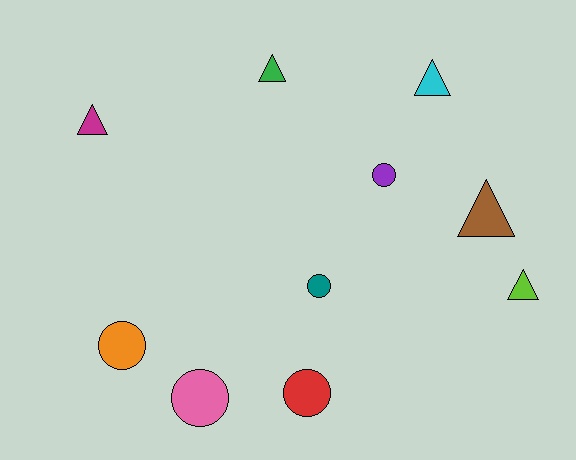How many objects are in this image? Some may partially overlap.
There are 10 objects.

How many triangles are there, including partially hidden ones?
There are 5 triangles.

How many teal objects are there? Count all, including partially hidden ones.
There is 1 teal object.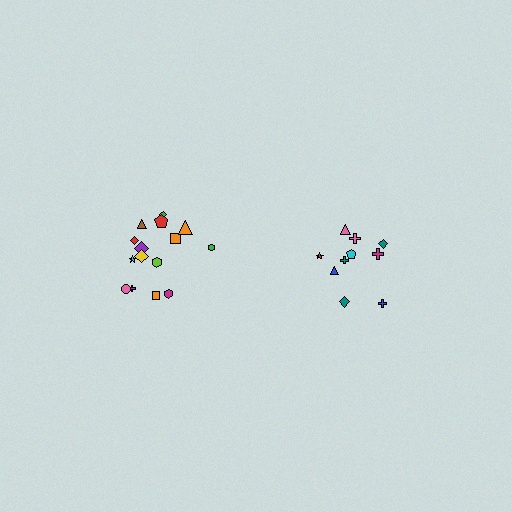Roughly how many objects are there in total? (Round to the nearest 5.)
Roughly 25 objects in total.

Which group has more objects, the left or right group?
The left group.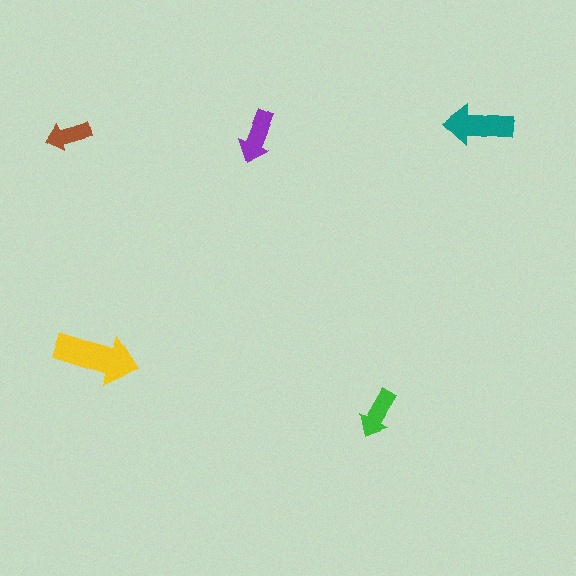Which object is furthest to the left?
The brown arrow is leftmost.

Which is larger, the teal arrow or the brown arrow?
The teal one.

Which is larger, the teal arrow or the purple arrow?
The teal one.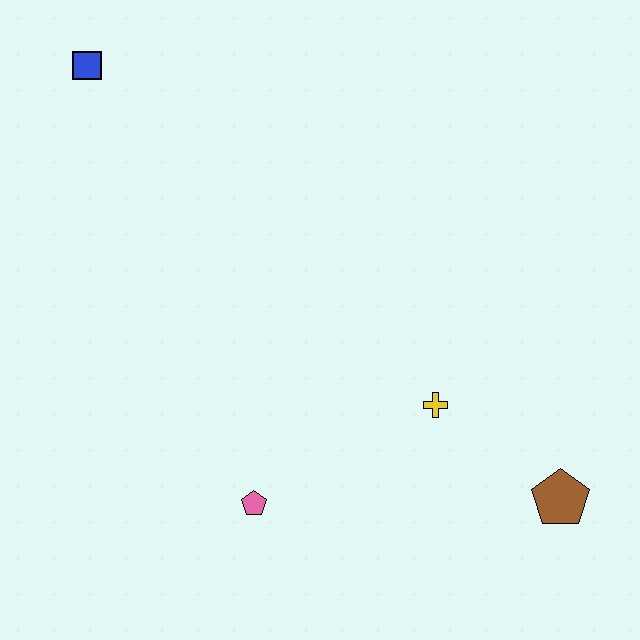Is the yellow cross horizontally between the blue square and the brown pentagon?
Yes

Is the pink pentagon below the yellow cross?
Yes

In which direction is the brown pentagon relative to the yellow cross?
The brown pentagon is to the right of the yellow cross.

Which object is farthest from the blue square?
The brown pentagon is farthest from the blue square.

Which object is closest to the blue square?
The pink pentagon is closest to the blue square.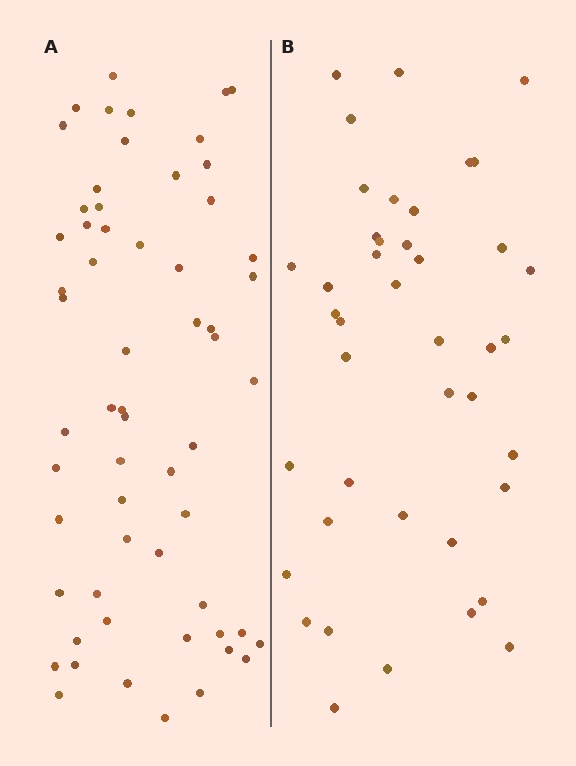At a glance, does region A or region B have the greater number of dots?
Region A (the left region) has more dots.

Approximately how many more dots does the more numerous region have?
Region A has approximately 20 more dots than region B.